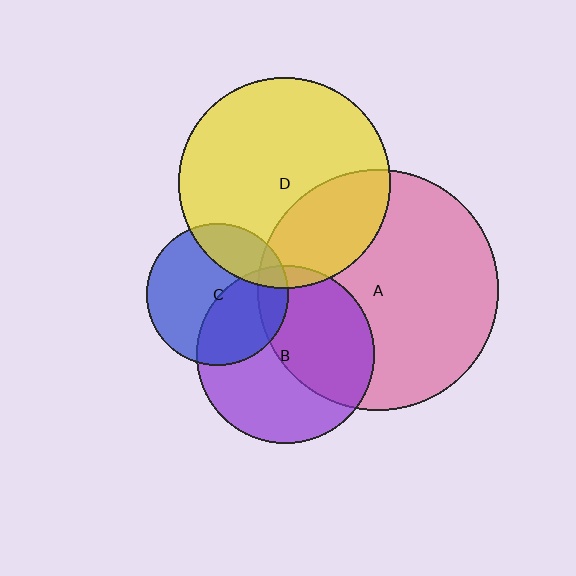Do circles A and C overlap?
Yes.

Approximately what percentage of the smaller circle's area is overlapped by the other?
Approximately 15%.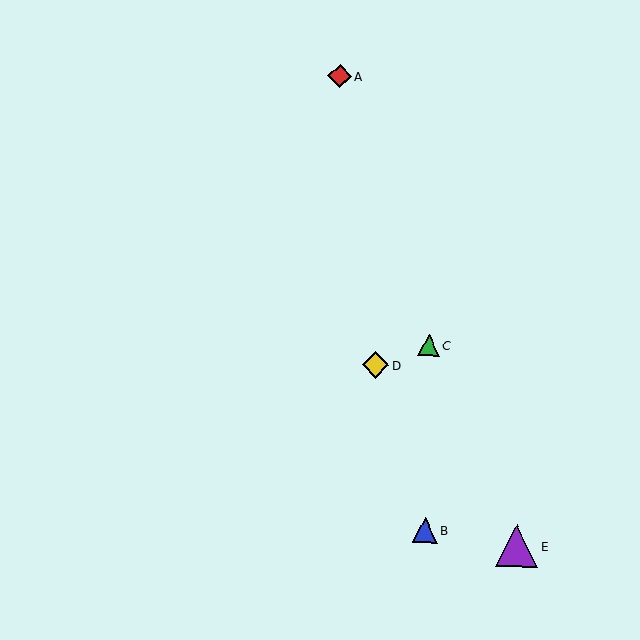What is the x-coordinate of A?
Object A is at x≈340.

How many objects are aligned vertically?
2 objects (B, C) are aligned vertically.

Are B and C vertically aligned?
Yes, both are at x≈425.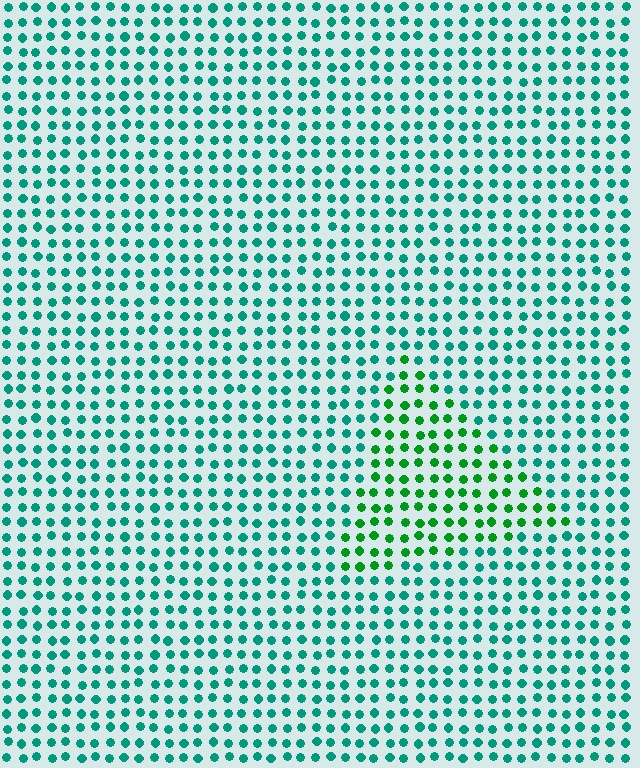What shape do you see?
I see a triangle.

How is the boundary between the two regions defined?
The boundary is defined purely by a slight shift in hue (about 38 degrees). Spacing, size, and orientation are identical on both sides.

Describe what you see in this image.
The image is filled with small teal elements in a uniform arrangement. A triangle-shaped region is visible where the elements are tinted to a slightly different hue, forming a subtle color boundary.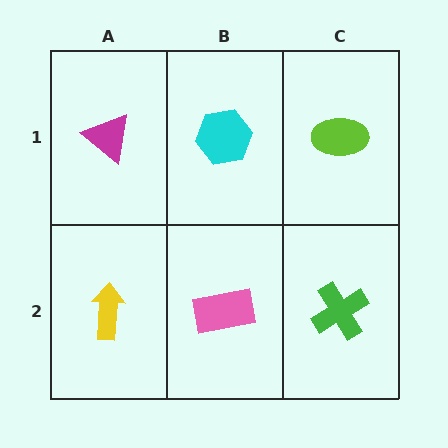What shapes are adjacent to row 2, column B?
A cyan hexagon (row 1, column B), a yellow arrow (row 2, column A), a green cross (row 2, column C).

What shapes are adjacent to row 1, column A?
A yellow arrow (row 2, column A), a cyan hexagon (row 1, column B).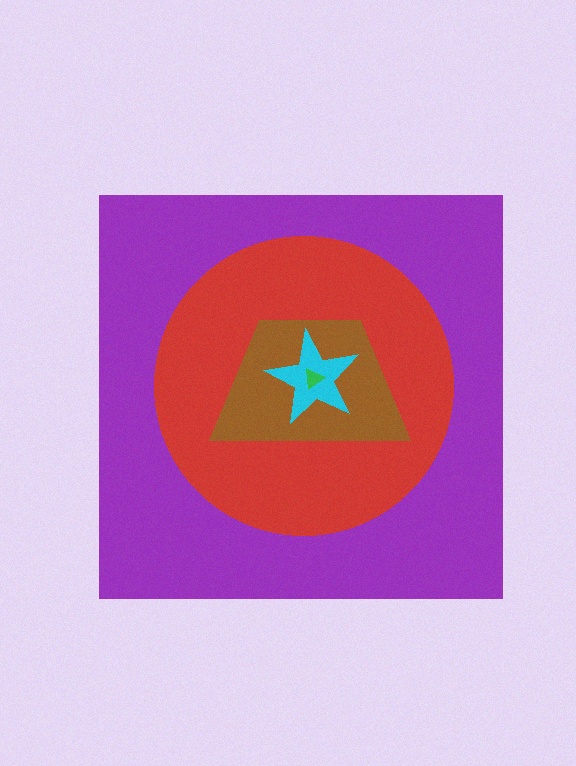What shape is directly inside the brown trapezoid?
The cyan star.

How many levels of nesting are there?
5.